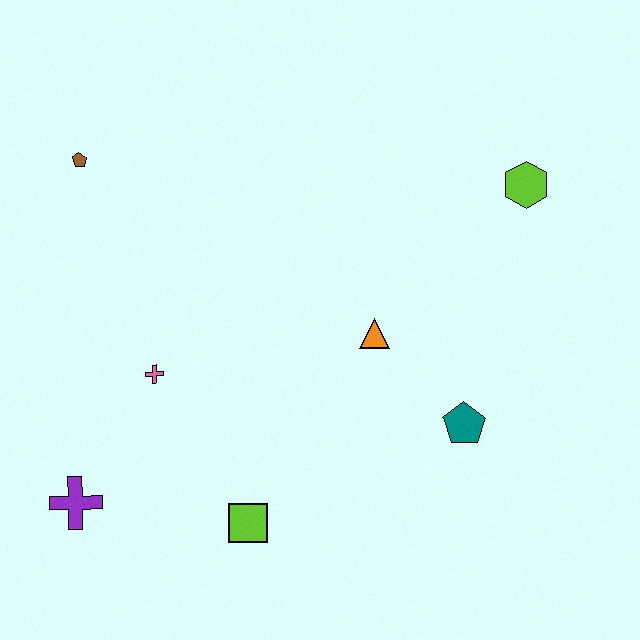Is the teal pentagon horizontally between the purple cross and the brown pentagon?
No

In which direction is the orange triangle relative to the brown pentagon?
The orange triangle is to the right of the brown pentagon.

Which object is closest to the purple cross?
The pink cross is closest to the purple cross.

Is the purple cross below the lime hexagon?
Yes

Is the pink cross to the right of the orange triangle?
No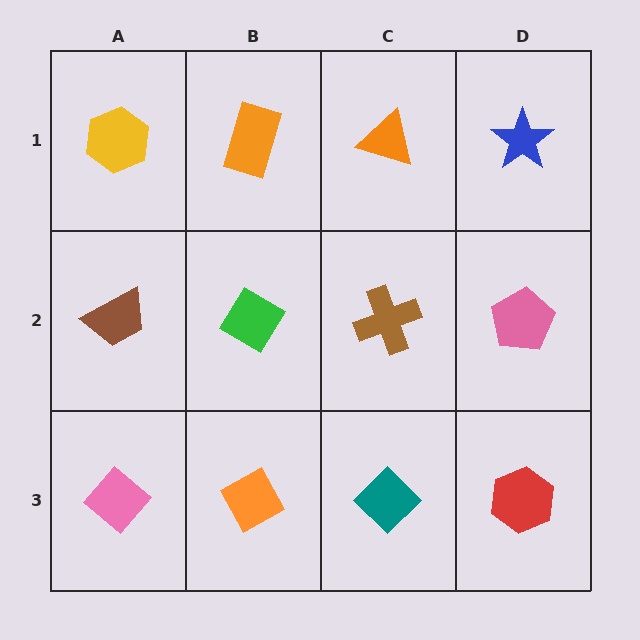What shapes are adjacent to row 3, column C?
A brown cross (row 2, column C), an orange diamond (row 3, column B), a red hexagon (row 3, column D).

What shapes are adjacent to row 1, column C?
A brown cross (row 2, column C), an orange rectangle (row 1, column B), a blue star (row 1, column D).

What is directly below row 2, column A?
A pink diamond.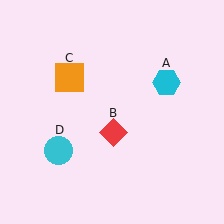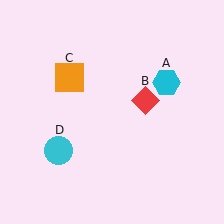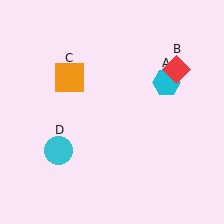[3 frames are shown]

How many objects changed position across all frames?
1 object changed position: red diamond (object B).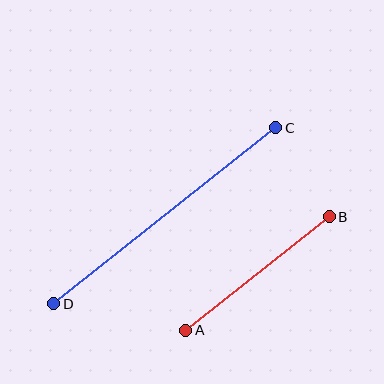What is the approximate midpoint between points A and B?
The midpoint is at approximately (257, 273) pixels.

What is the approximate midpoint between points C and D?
The midpoint is at approximately (165, 216) pixels.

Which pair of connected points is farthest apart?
Points C and D are farthest apart.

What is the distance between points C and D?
The distance is approximately 284 pixels.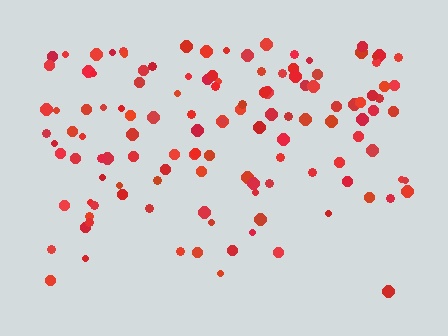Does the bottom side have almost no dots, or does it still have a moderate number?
Still a moderate number, just noticeably fewer than the top.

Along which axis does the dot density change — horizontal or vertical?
Vertical.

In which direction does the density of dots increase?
From bottom to top, with the top side densest.